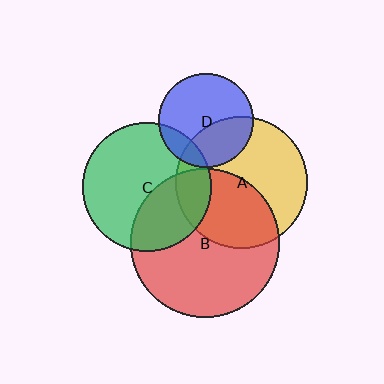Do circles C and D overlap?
Yes.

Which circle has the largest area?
Circle B (red).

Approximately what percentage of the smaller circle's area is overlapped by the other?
Approximately 15%.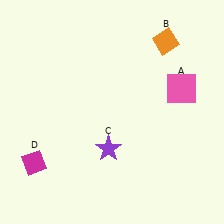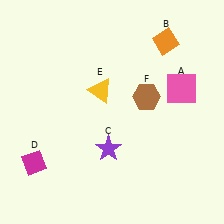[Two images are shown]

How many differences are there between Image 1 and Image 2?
There are 2 differences between the two images.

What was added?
A yellow triangle (E), a brown hexagon (F) were added in Image 2.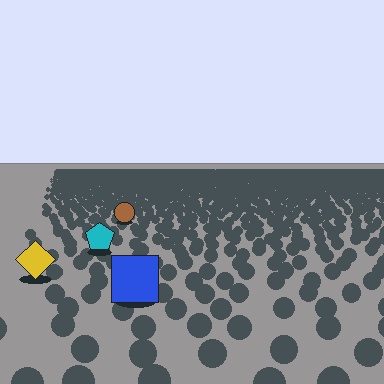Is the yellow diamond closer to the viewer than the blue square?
No. The blue square is closer — you can tell from the texture gradient: the ground texture is coarser near it.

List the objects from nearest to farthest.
From nearest to farthest: the blue square, the yellow diamond, the cyan pentagon, the brown circle.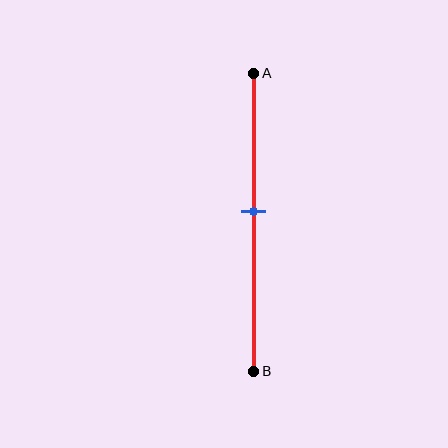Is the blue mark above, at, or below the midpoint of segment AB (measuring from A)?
The blue mark is above the midpoint of segment AB.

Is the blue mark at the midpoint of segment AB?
No, the mark is at about 45% from A, not at the 50% midpoint.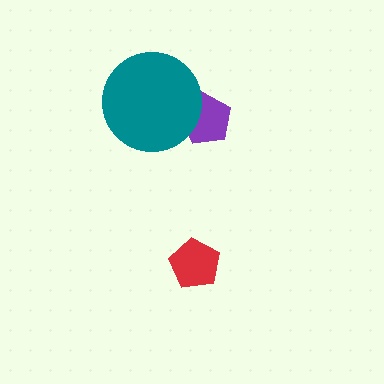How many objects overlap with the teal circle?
1 object overlaps with the teal circle.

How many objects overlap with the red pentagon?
0 objects overlap with the red pentagon.